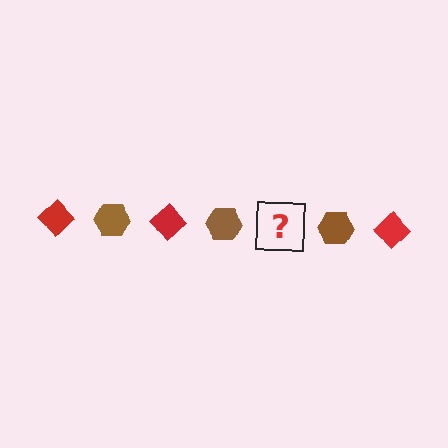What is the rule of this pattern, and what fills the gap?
The rule is that the pattern alternates between red diamond and brown hexagon. The gap should be filled with a red diamond.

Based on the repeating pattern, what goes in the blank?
The blank should be a red diamond.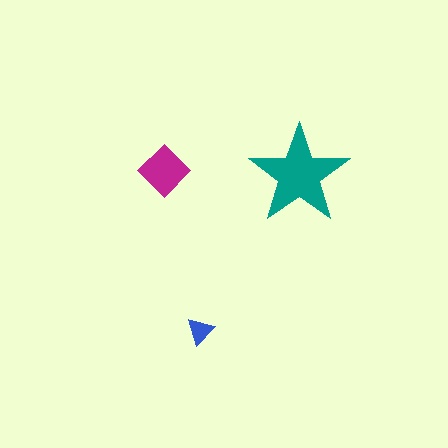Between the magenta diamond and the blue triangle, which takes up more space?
The magenta diamond.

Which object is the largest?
The teal star.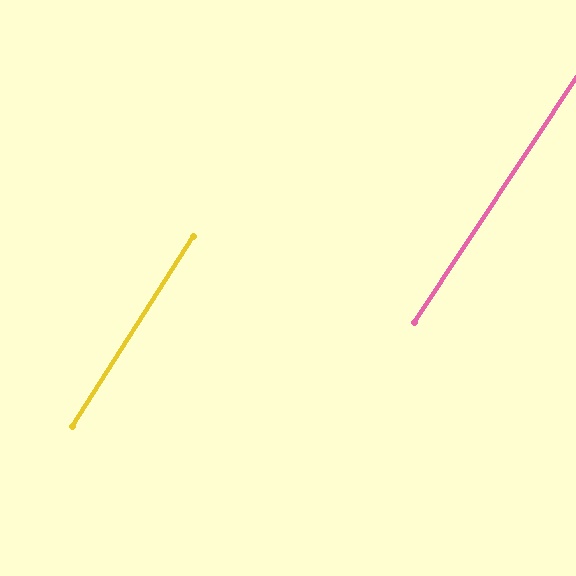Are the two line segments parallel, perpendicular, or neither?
Parallel — their directions differ by only 1.4°.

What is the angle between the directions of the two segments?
Approximately 1 degree.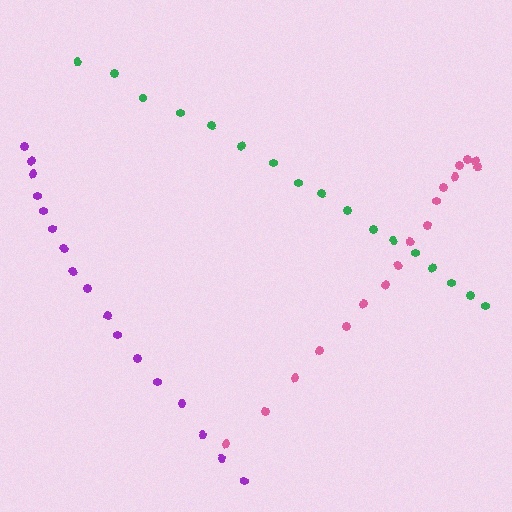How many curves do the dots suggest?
There are 3 distinct paths.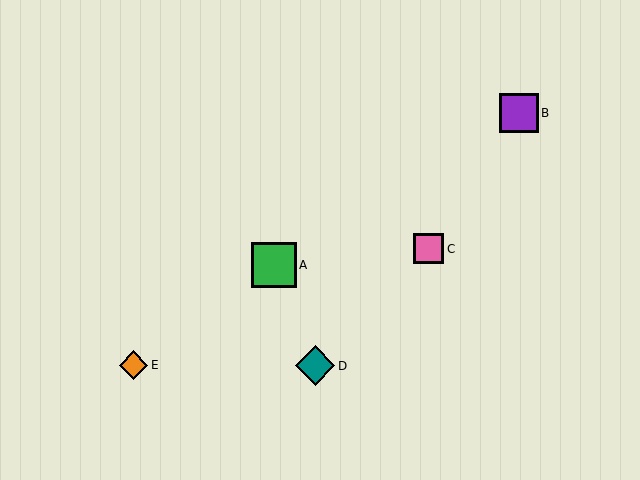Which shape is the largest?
The green square (labeled A) is the largest.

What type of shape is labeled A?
Shape A is a green square.